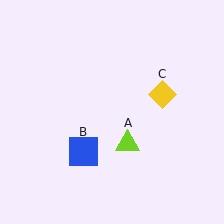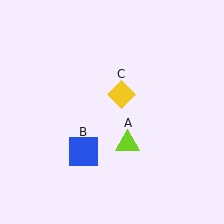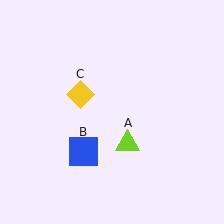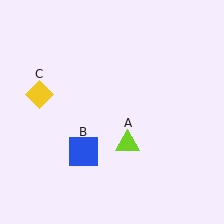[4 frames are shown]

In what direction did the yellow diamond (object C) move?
The yellow diamond (object C) moved left.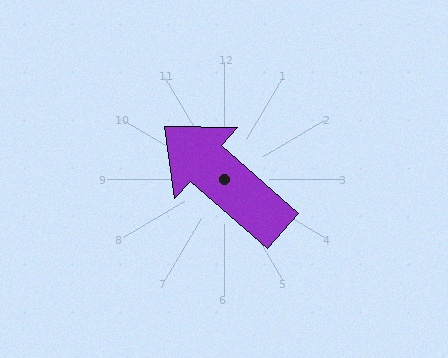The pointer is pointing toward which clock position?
Roughly 10 o'clock.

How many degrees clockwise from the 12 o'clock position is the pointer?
Approximately 311 degrees.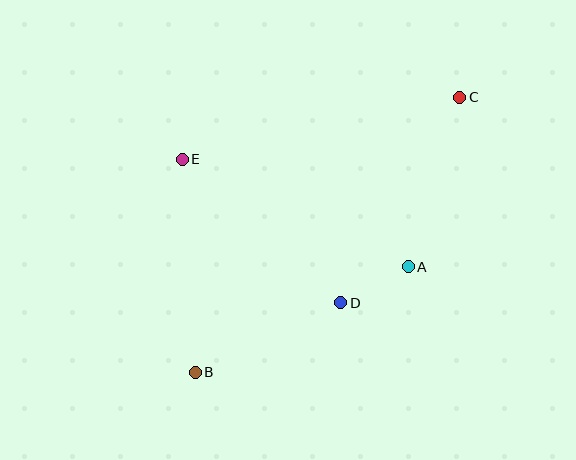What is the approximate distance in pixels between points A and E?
The distance between A and E is approximately 250 pixels.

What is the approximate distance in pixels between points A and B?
The distance between A and B is approximately 238 pixels.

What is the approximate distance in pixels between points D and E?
The distance between D and E is approximately 214 pixels.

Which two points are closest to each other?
Points A and D are closest to each other.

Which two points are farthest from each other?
Points B and C are farthest from each other.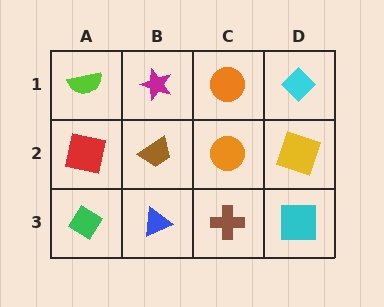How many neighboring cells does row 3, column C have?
3.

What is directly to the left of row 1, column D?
An orange circle.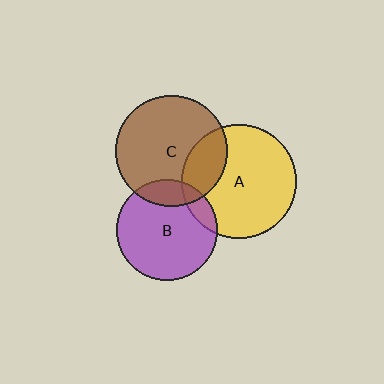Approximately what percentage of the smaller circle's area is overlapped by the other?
Approximately 10%.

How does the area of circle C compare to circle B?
Approximately 1.2 times.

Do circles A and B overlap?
Yes.